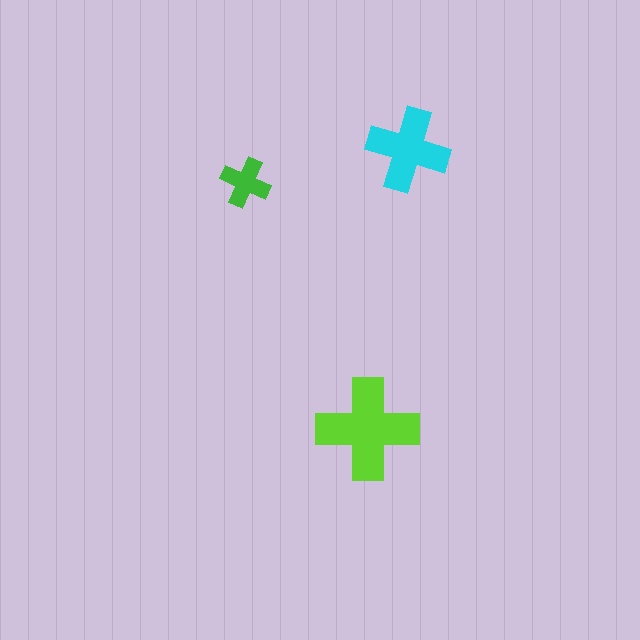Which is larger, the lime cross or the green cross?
The lime one.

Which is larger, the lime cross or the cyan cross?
The lime one.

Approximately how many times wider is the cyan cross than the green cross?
About 1.5 times wider.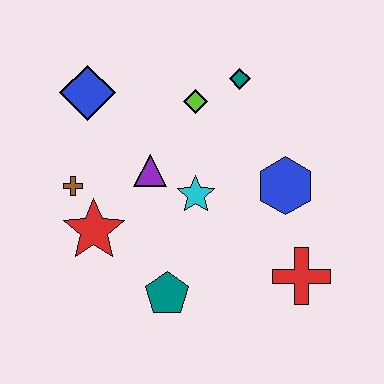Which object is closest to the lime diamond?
The teal diamond is closest to the lime diamond.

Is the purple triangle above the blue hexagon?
Yes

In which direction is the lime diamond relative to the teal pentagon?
The lime diamond is above the teal pentagon.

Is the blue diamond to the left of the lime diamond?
Yes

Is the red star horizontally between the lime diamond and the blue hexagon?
No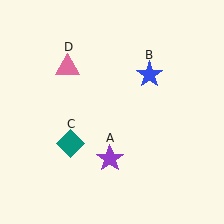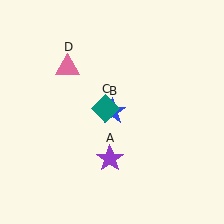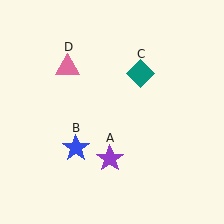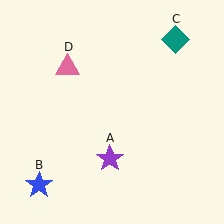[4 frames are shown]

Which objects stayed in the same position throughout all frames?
Purple star (object A) and pink triangle (object D) remained stationary.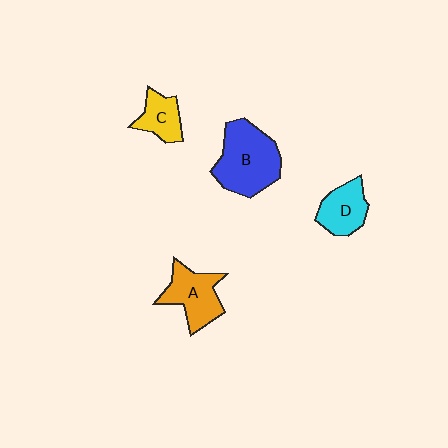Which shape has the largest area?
Shape B (blue).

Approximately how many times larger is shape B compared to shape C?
Approximately 2.2 times.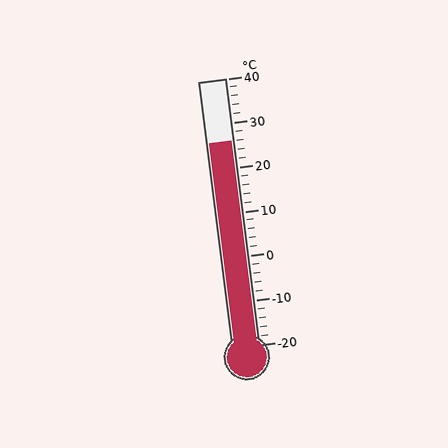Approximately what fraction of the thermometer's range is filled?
The thermometer is filled to approximately 75% of its range.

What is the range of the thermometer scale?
The thermometer scale ranges from -20°C to 40°C.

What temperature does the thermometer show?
The thermometer shows approximately 26°C.